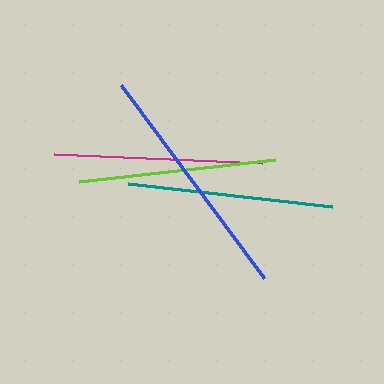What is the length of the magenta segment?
The magenta segment is approximately 208 pixels long.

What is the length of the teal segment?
The teal segment is approximately 206 pixels long.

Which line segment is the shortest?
The lime line is the shortest at approximately 197 pixels.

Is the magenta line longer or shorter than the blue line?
The blue line is longer than the magenta line.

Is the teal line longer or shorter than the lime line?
The teal line is longer than the lime line.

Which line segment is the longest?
The blue line is the longest at approximately 240 pixels.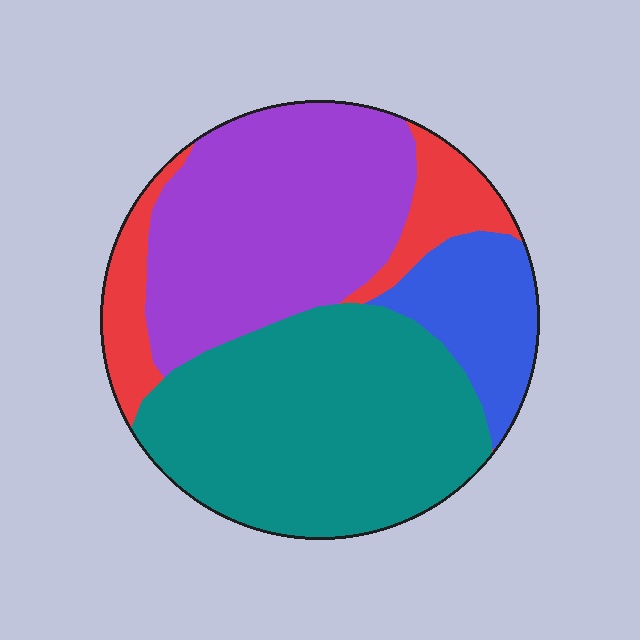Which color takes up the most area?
Teal, at roughly 40%.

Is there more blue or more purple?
Purple.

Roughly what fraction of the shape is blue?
Blue covers around 10% of the shape.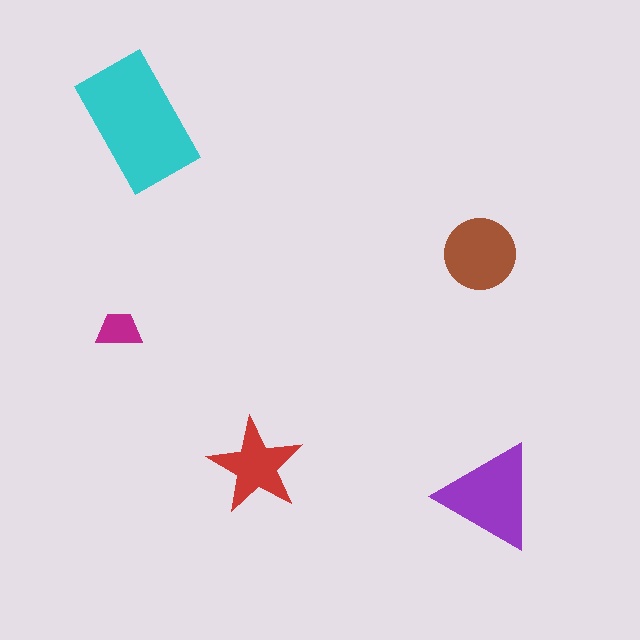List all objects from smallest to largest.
The magenta trapezoid, the red star, the brown circle, the purple triangle, the cyan rectangle.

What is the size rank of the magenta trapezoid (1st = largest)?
5th.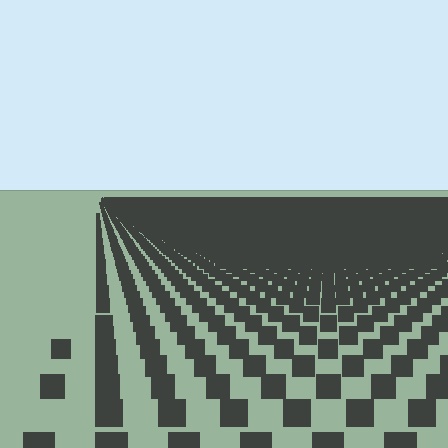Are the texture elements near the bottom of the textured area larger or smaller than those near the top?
Larger. Near the bottom, elements are closer to the viewer and appear at a bigger on-screen size.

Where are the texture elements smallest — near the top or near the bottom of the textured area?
Near the top.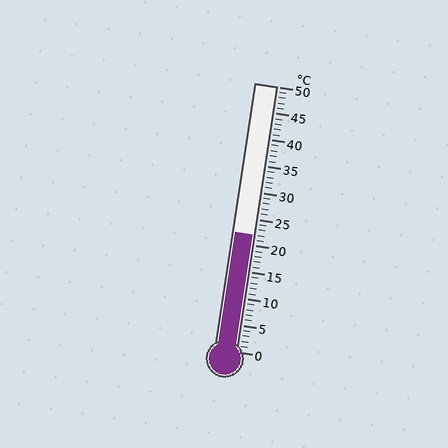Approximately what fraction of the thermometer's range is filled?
The thermometer is filled to approximately 45% of its range.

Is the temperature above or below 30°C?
The temperature is below 30°C.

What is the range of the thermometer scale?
The thermometer scale ranges from 0°C to 50°C.